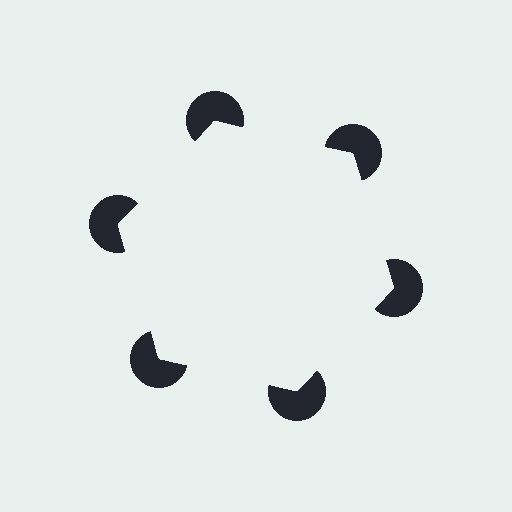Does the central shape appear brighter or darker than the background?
It typically appears slightly brighter than the background, even though no actual brightness change is drawn.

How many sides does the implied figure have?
6 sides.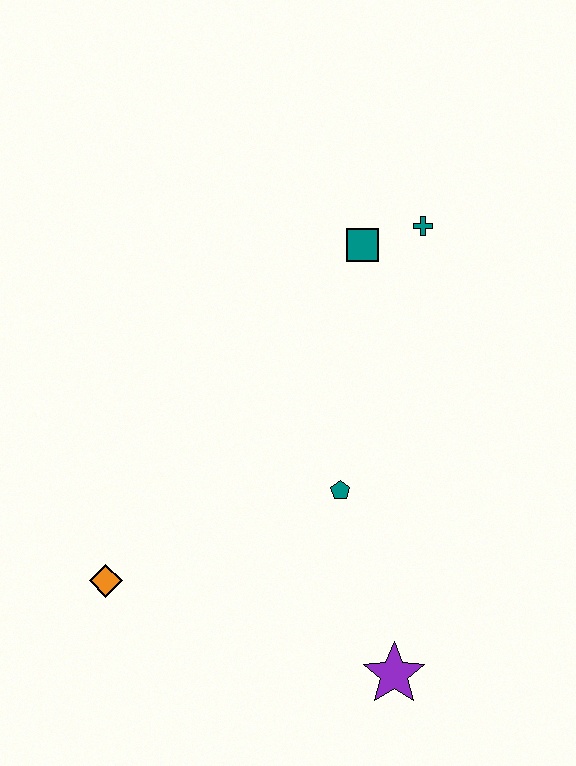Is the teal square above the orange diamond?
Yes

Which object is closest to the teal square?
The teal cross is closest to the teal square.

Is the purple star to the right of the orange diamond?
Yes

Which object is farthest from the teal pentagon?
The teal cross is farthest from the teal pentagon.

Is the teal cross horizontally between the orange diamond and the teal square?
No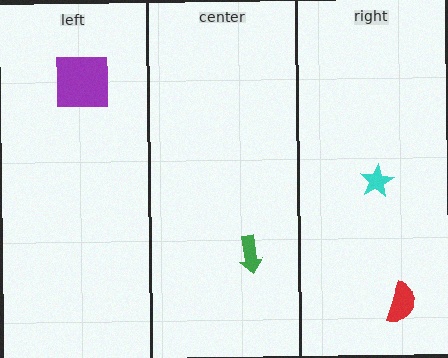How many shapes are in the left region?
1.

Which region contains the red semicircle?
The right region.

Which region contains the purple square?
The left region.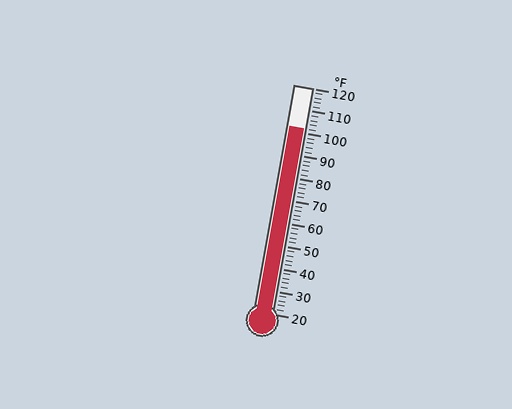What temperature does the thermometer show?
The thermometer shows approximately 102°F.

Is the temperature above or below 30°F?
The temperature is above 30°F.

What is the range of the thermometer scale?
The thermometer scale ranges from 20°F to 120°F.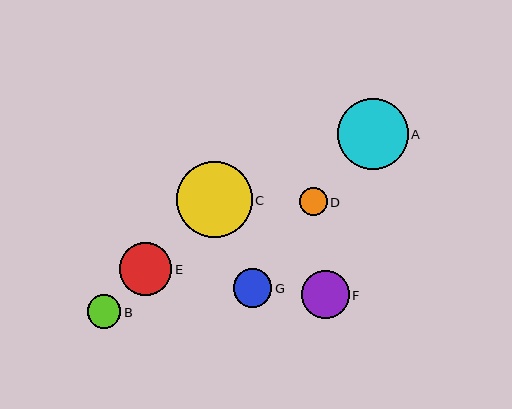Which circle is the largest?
Circle C is the largest with a size of approximately 76 pixels.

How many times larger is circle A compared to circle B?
Circle A is approximately 2.1 times the size of circle B.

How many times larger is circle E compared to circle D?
Circle E is approximately 1.9 times the size of circle D.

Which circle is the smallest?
Circle D is the smallest with a size of approximately 28 pixels.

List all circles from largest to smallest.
From largest to smallest: C, A, E, F, G, B, D.